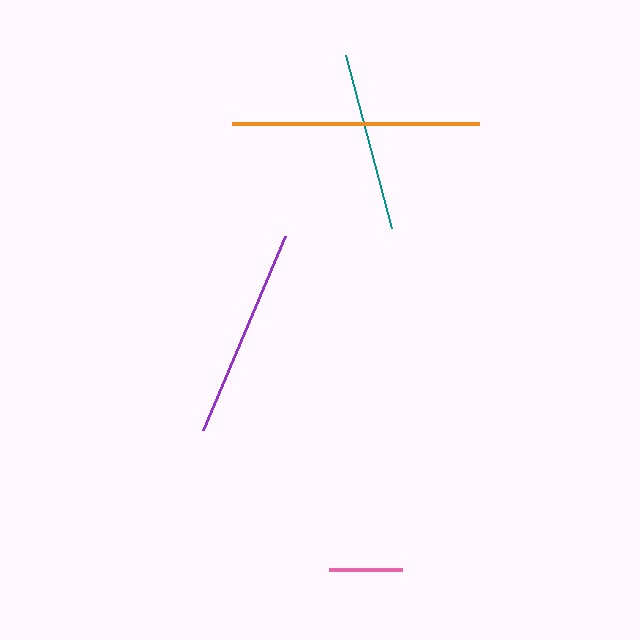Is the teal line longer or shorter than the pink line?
The teal line is longer than the pink line.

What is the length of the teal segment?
The teal segment is approximately 178 pixels long.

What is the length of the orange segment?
The orange segment is approximately 246 pixels long.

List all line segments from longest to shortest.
From longest to shortest: orange, purple, teal, pink.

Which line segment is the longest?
The orange line is the longest at approximately 246 pixels.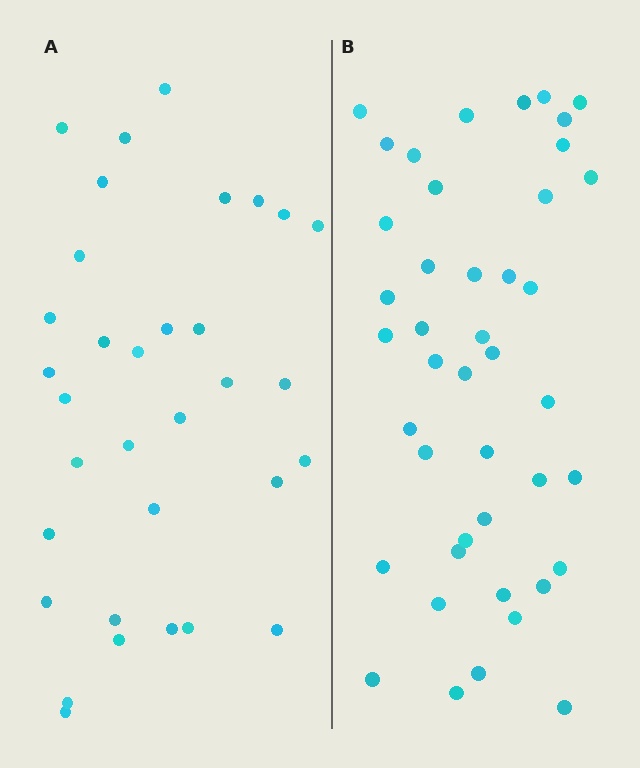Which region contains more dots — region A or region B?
Region B (the right region) has more dots.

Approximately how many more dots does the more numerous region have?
Region B has roughly 10 or so more dots than region A.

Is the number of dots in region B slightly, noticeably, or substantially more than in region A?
Region B has noticeably more, but not dramatically so. The ratio is roughly 1.3 to 1.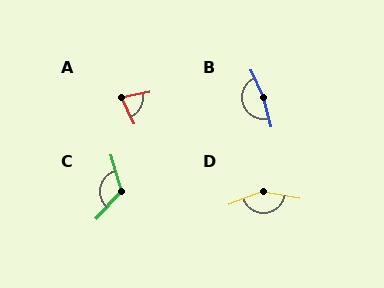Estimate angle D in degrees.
Approximately 149 degrees.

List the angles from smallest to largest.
A (76°), C (120°), D (149°), B (169°).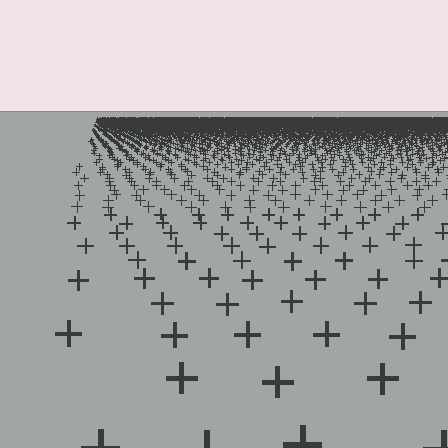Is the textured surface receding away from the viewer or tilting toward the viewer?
The surface is receding away from the viewer. Texture elements get smaller and denser toward the top.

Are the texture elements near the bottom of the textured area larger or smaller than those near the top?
Larger. Near the bottom, elements are closer to the viewer and appear at a bigger on-screen size.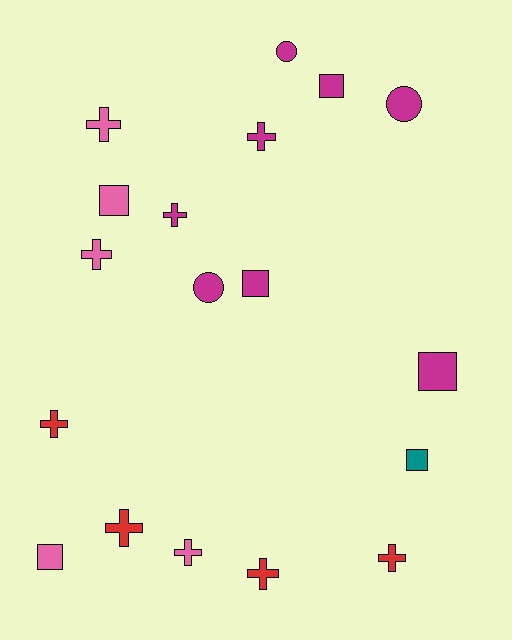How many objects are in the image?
There are 18 objects.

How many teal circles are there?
There are no teal circles.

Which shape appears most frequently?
Cross, with 9 objects.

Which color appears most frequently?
Magenta, with 8 objects.